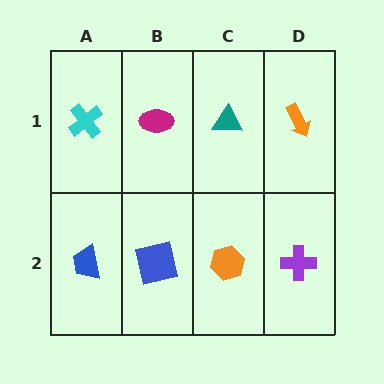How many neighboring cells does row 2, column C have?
3.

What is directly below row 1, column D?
A purple cross.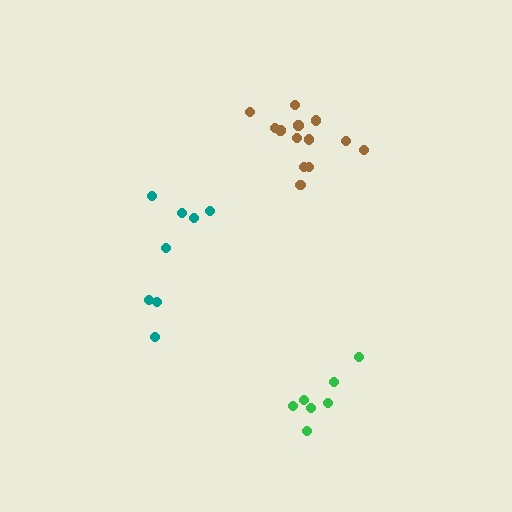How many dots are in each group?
Group 1: 13 dots, Group 2: 8 dots, Group 3: 7 dots (28 total).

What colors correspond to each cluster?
The clusters are colored: brown, teal, green.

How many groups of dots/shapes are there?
There are 3 groups.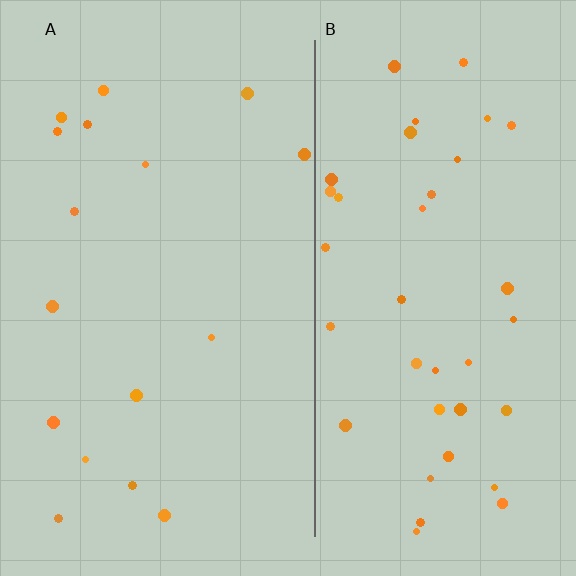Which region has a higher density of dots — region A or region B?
B (the right).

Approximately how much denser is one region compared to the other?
Approximately 2.3× — region B over region A.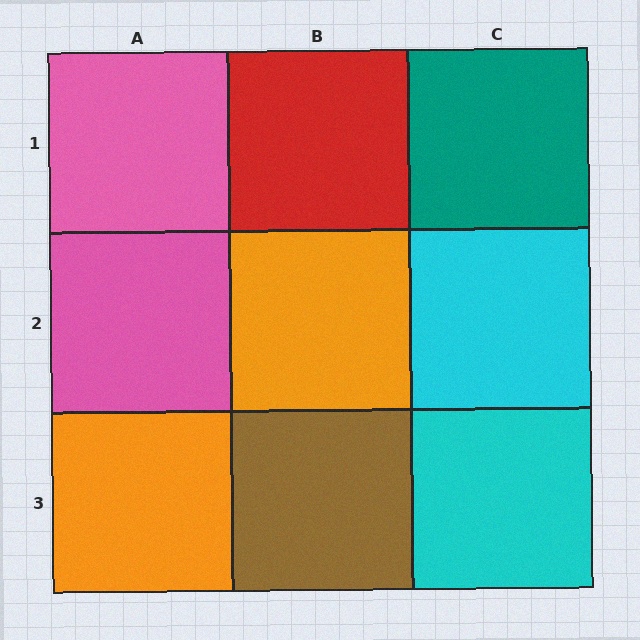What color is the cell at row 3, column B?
Brown.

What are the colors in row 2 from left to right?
Pink, orange, cyan.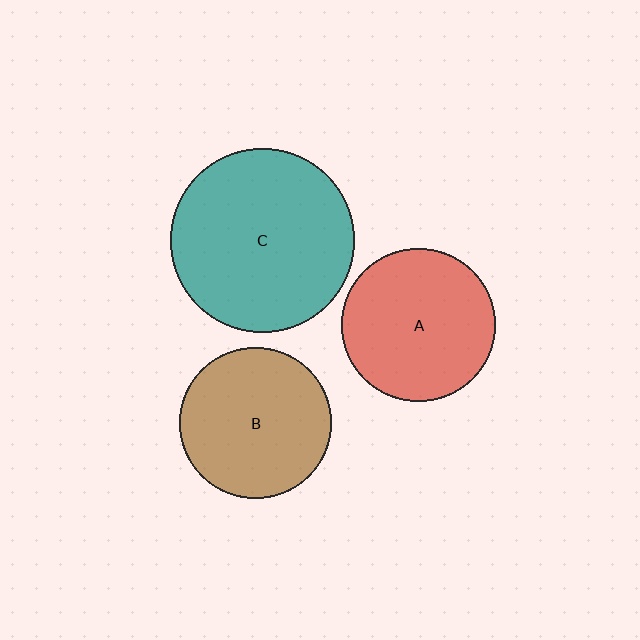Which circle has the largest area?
Circle C (teal).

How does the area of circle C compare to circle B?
Approximately 1.5 times.